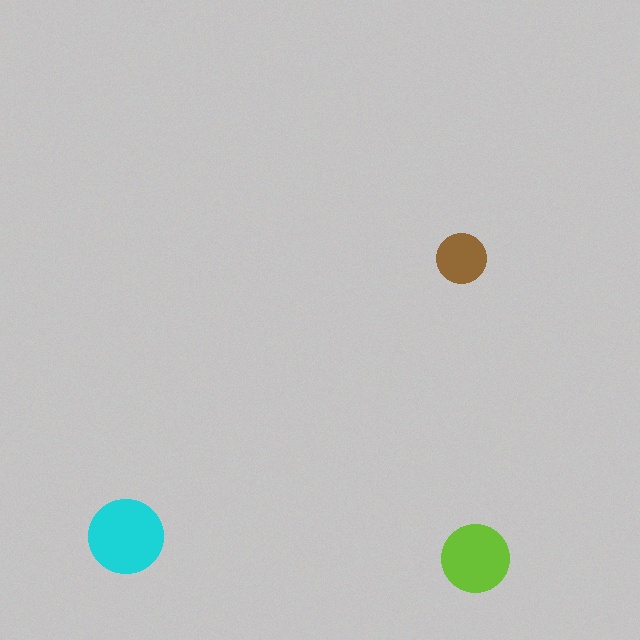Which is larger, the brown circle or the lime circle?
The lime one.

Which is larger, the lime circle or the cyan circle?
The cyan one.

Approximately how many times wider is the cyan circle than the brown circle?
About 1.5 times wider.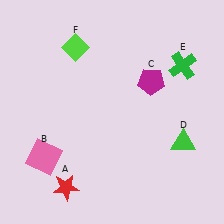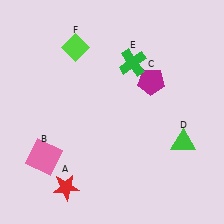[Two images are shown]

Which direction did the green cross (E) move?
The green cross (E) moved left.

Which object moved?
The green cross (E) moved left.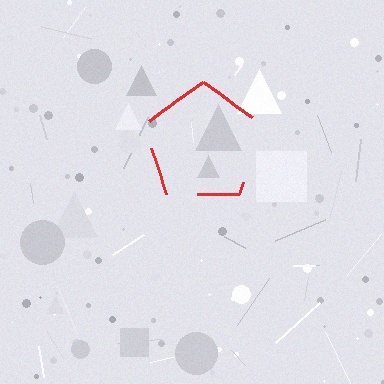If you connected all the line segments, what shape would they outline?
They would outline a pentagon.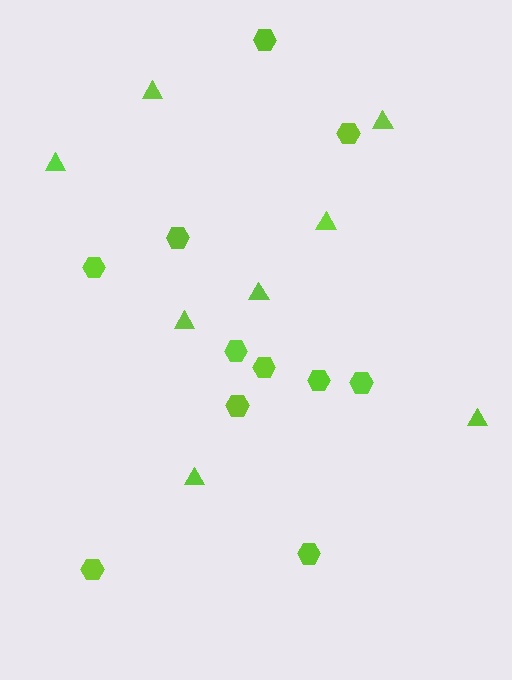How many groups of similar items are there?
There are 2 groups: one group of hexagons (11) and one group of triangles (8).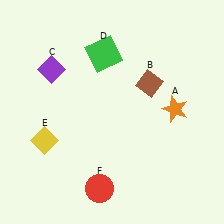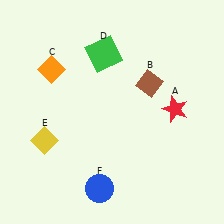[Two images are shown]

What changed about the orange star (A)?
In Image 1, A is orange. In Image 2, it changed to red.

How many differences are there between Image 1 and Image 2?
There are 3 differences between the two images.